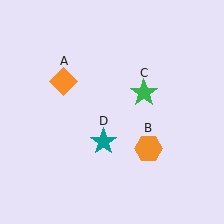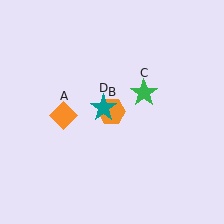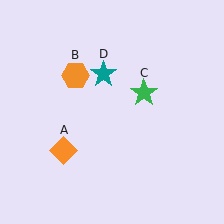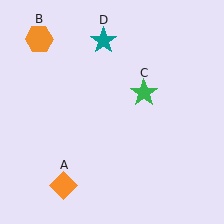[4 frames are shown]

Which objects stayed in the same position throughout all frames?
Green star (object C) remained stationary.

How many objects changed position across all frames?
3 objects changed position: orange diamond (object A), orange hexagon (object B), teal star (object D).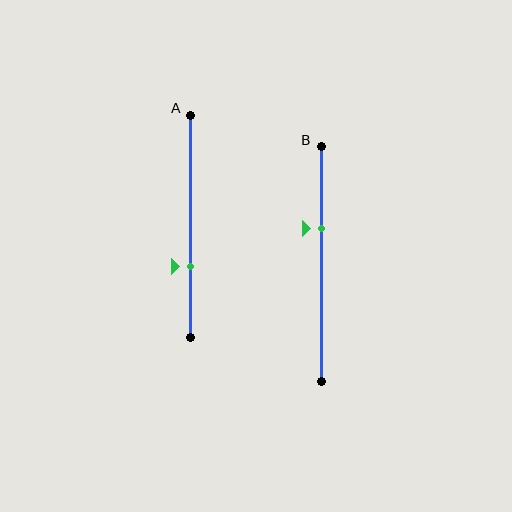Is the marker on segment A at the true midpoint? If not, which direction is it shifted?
No, the marker on segment A is shifted downward by about 18% of the segment length.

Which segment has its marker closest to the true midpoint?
Segment B has its marker closest to the true midpoint.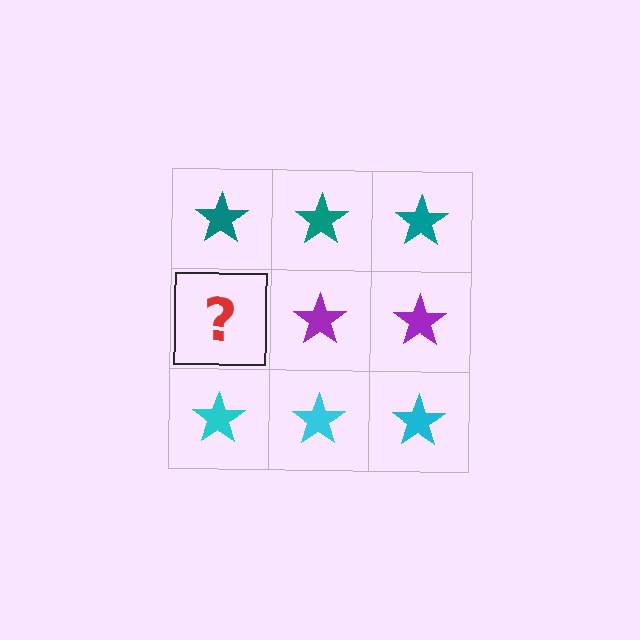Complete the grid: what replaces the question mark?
The question mark should be replaced with a purple star.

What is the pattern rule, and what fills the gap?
The rule is that each row has a consistent color. The gap should be filled with a purple star.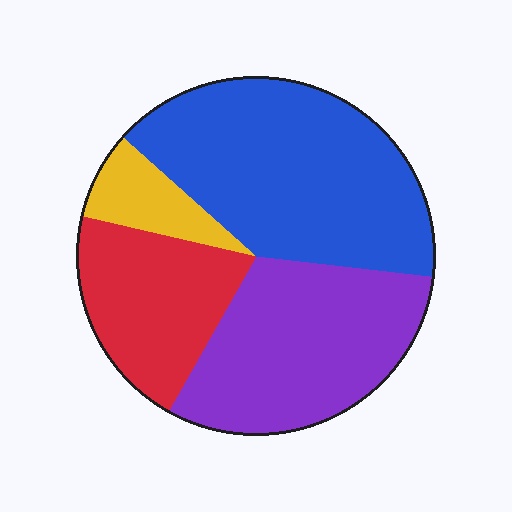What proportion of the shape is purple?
Purple takes up between a quarter and a half of the shape.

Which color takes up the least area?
Yellow, at roughly 10%.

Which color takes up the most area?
Blue, at roughly 40%.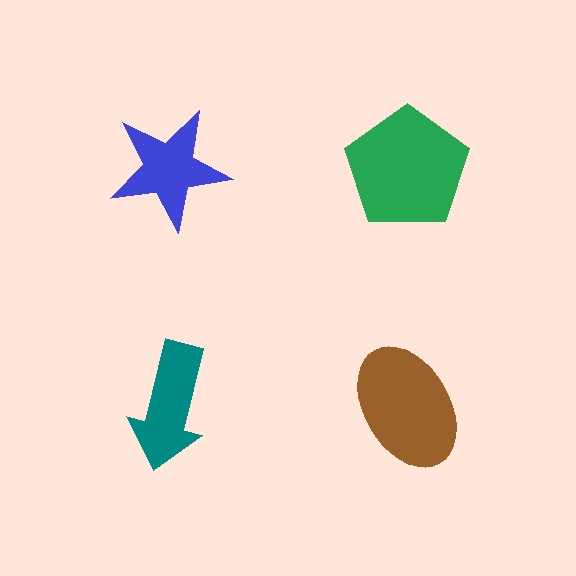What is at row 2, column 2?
A brown ellipse.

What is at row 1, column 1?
A blue star.